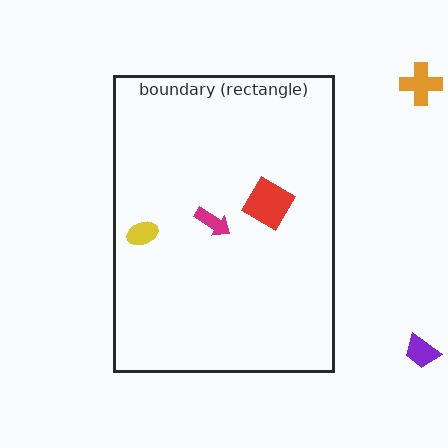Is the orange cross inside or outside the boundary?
Outside.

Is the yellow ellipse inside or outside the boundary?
Inside.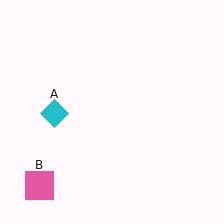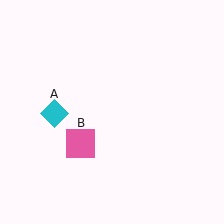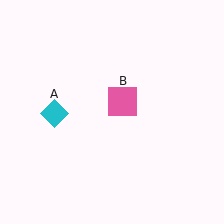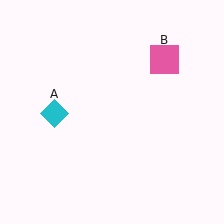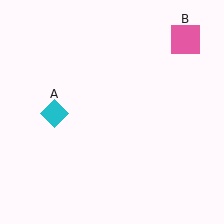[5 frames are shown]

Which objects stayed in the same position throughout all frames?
Cyan diamond (object A) remained stationary.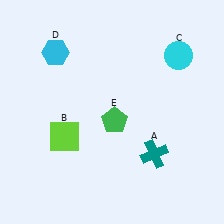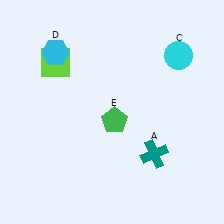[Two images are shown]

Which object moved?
The lime square (B) moved up.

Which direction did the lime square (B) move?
The lime square (B) moved up.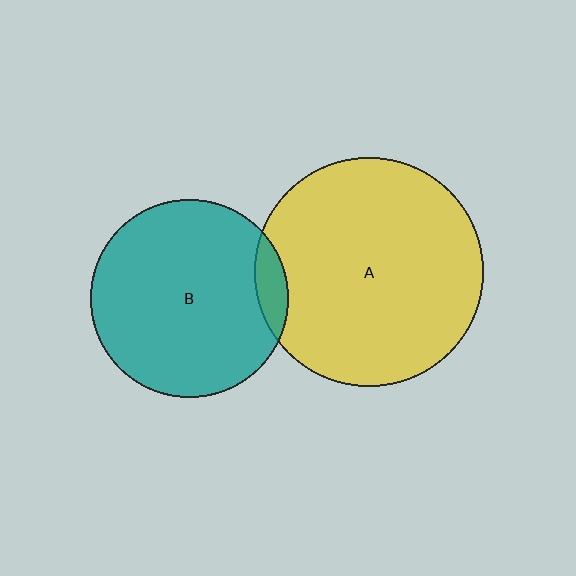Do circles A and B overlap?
Yes.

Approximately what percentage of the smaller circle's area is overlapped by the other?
Approximately 10%.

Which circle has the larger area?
Circle A (yellow).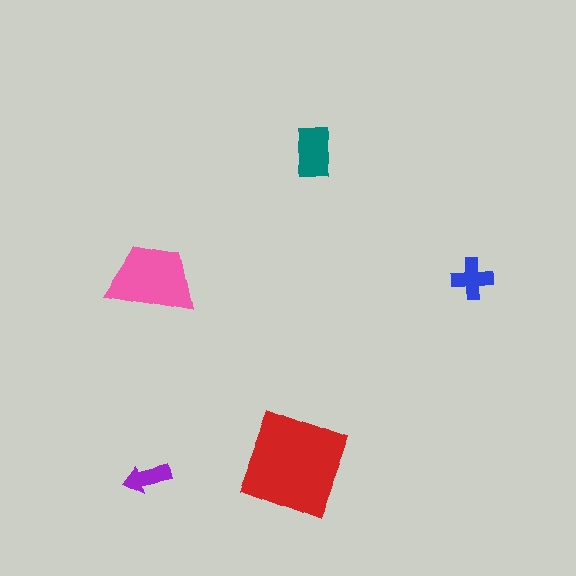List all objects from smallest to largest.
The purple arrow, the blue cross, the teal rectangle, the pink trapezoid, the red diamond.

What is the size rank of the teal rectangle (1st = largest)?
3rd.